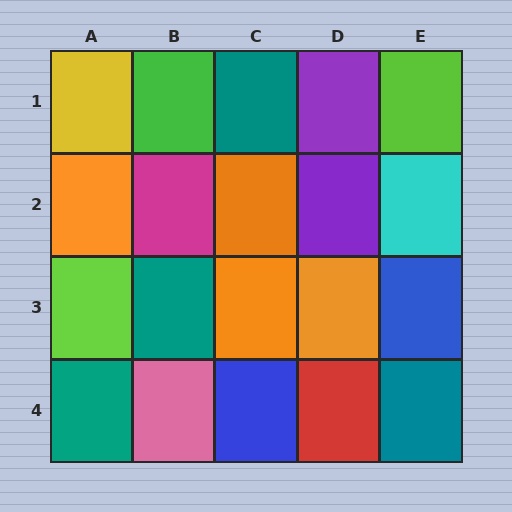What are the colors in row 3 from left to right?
Lime, teal, orange, orange, blue.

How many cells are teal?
4 cells are teal.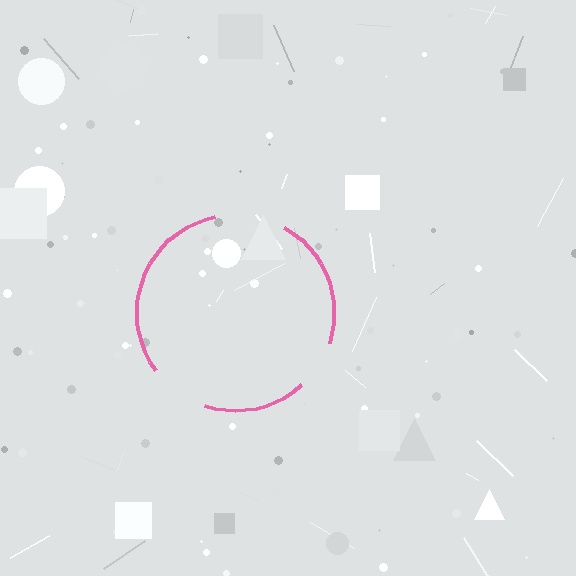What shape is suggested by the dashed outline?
The dashed outline suggests a circle.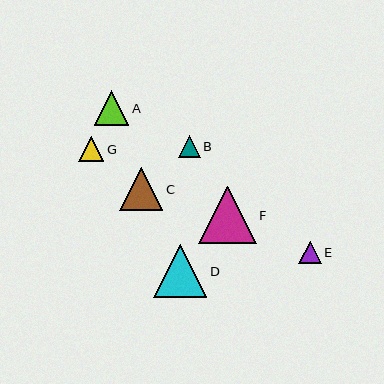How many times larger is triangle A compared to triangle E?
Triangle A is approximately 1.5 times the size of triangle E.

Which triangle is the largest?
Triangle F is the largest with a size of approximately 57 pixels.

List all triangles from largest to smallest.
From largest to smallest: F, D, C, A, G, E, B.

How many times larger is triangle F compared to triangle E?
Triangle F is approximately 2.5 times the size of triangle E.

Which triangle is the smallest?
Triangle B is the smallest with a size of approximately 22 pixels.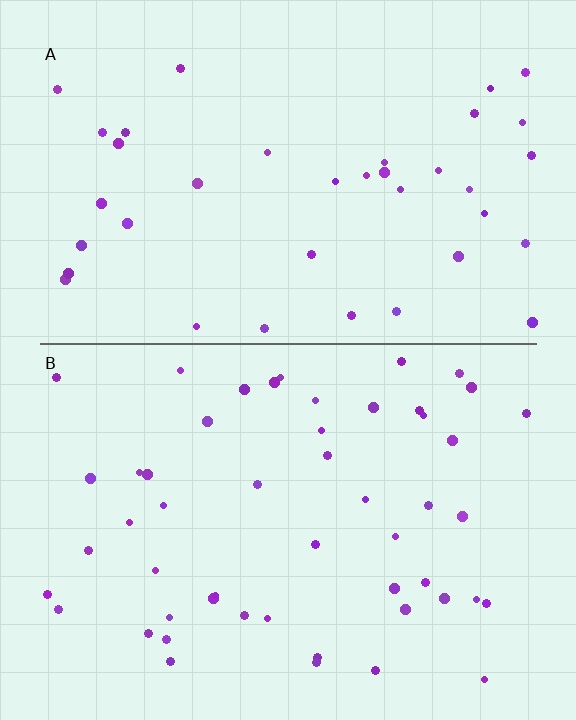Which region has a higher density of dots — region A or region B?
B (the bottom).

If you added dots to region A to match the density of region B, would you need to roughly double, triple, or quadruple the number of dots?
Approximately double.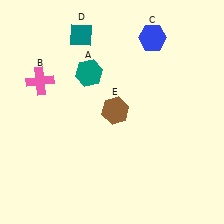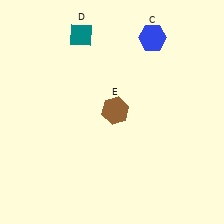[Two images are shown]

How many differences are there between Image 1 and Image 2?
There are 2 differences between the two images.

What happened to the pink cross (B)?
The pink cross (B) was removed in Image 2. It was in the top-left area of Image 1.